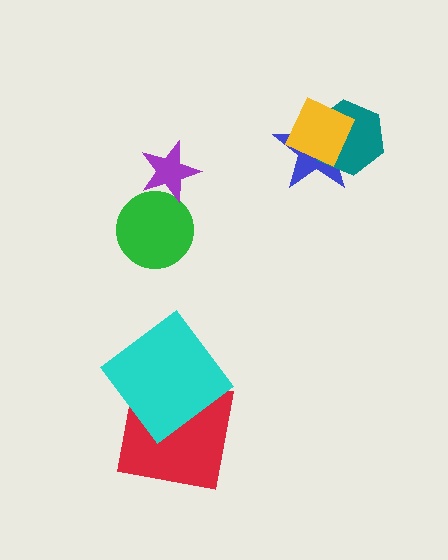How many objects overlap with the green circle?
1 object overlaps with the green circle.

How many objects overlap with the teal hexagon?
2 objects overlap with the teal hexagon.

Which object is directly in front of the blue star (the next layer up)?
The teal hexagon is directly in front of the blue star.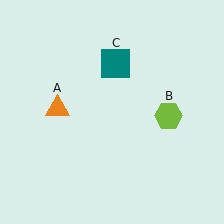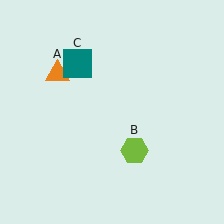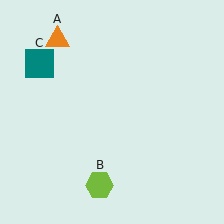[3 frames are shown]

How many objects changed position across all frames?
3 objects changed position: orange triangle (object A), lime hexagon (object B), teal square (object C).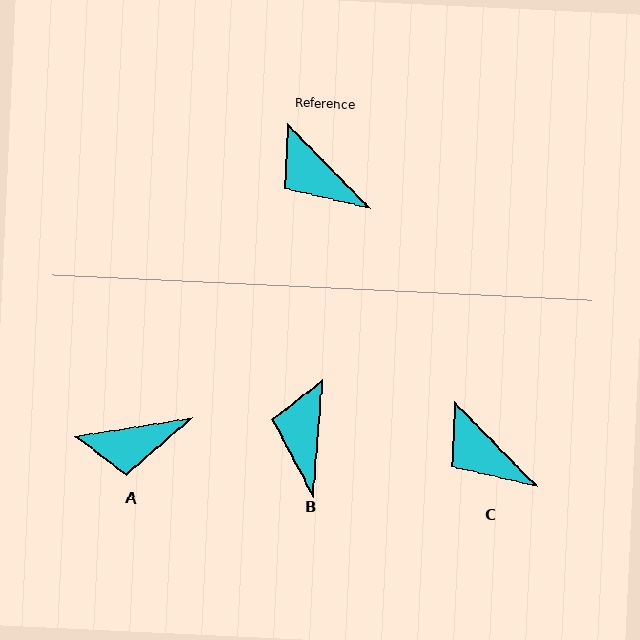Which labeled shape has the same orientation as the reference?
C.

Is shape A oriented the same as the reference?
No, it is off by about 54 degrees.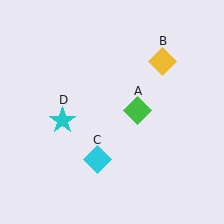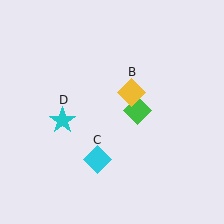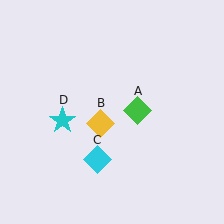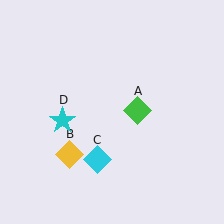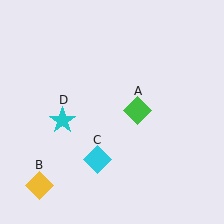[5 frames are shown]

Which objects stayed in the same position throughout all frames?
Green diamond (object A) and cyan diamond (object C) and cyan star (object D) remained stationary.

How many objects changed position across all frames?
1 object changed position: yellow diamond (object B).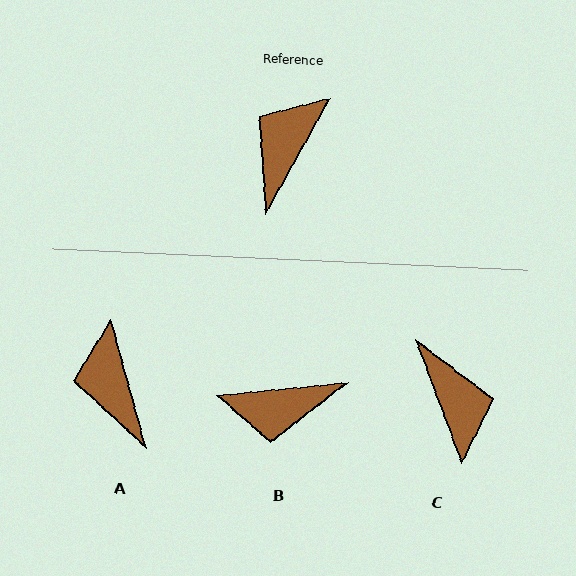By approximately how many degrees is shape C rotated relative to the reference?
Approximately 131 degrees clockwise.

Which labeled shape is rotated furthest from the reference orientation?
C, about 131 degrees away.